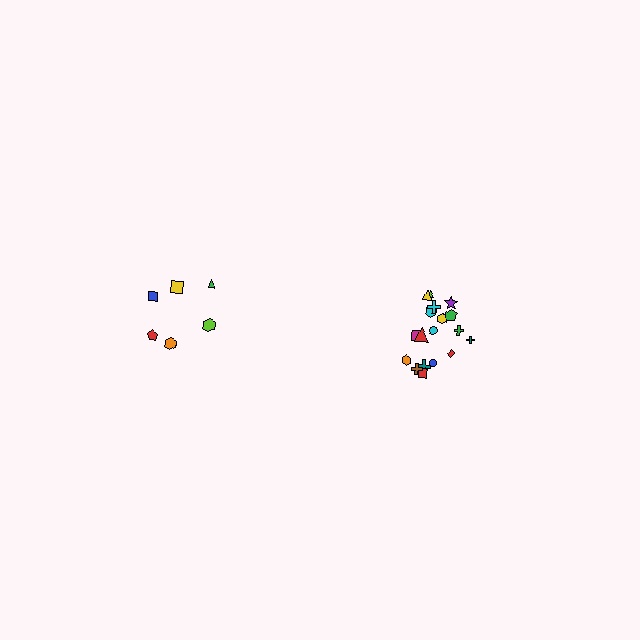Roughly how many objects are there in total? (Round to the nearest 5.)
Roughly 25 objects in total.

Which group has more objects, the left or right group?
The right group.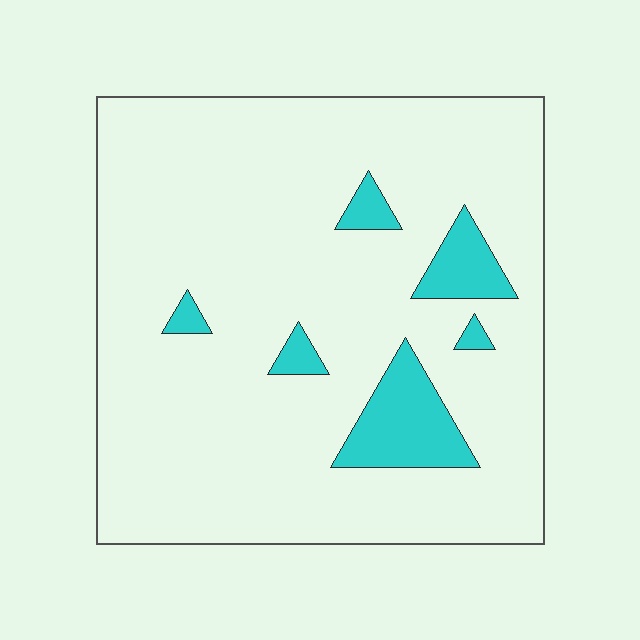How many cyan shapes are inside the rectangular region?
6.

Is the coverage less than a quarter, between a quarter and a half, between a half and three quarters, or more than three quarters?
Less than a quarter.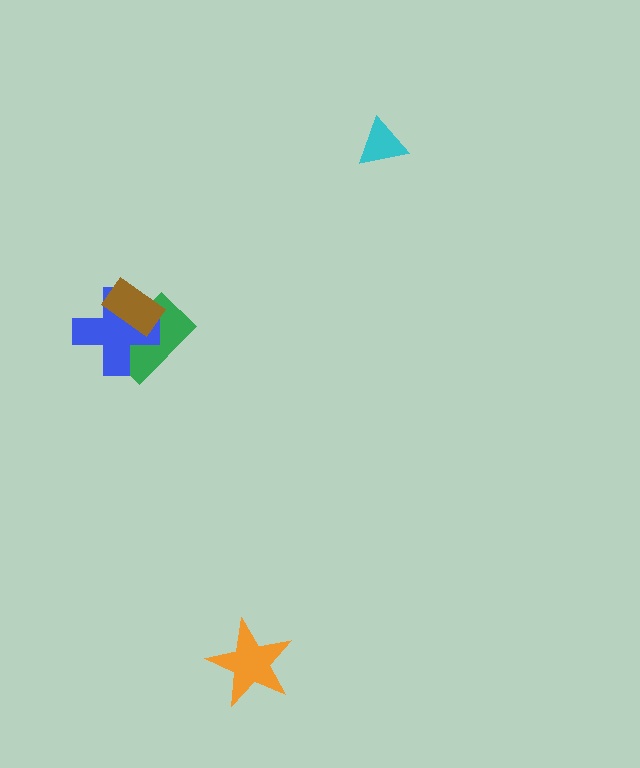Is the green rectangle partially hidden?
Yes, it is partially covered by another shape.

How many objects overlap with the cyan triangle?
0 objects overlap with the cyan triangle.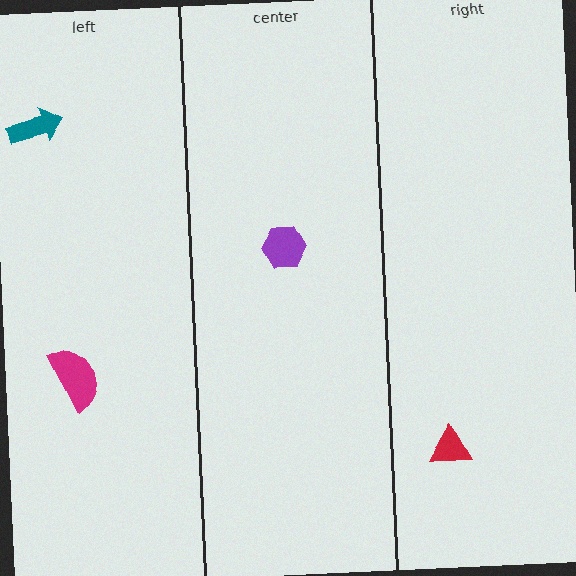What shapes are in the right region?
The red triangle.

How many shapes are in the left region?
2.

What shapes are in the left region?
The magenta semicircle, the teal arrow.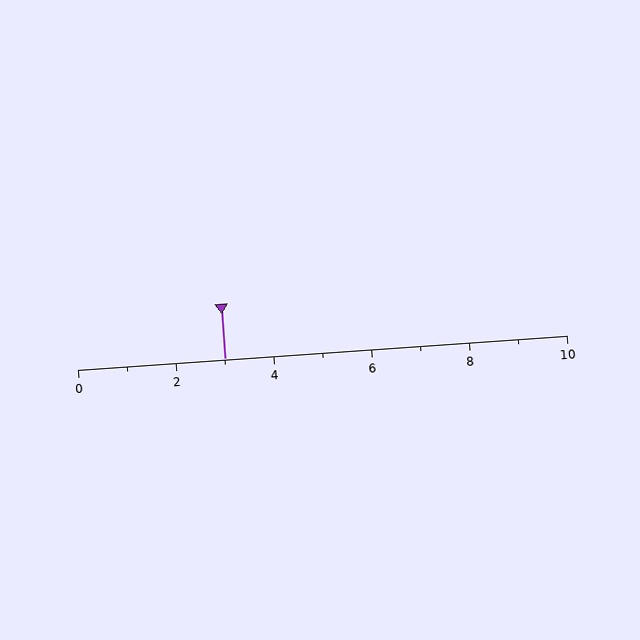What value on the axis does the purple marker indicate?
The marker indicates approximately 3.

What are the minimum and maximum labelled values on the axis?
The axis runs from 0 to 10.